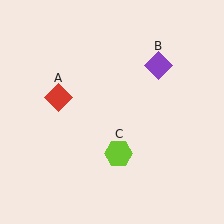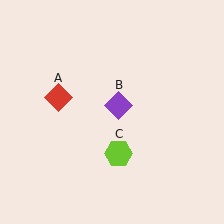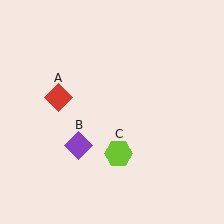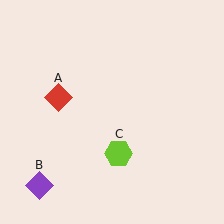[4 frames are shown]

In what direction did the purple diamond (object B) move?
The purple diamond (object B) moved down and to the left.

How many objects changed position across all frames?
1 object changed position: purple diamond (object B).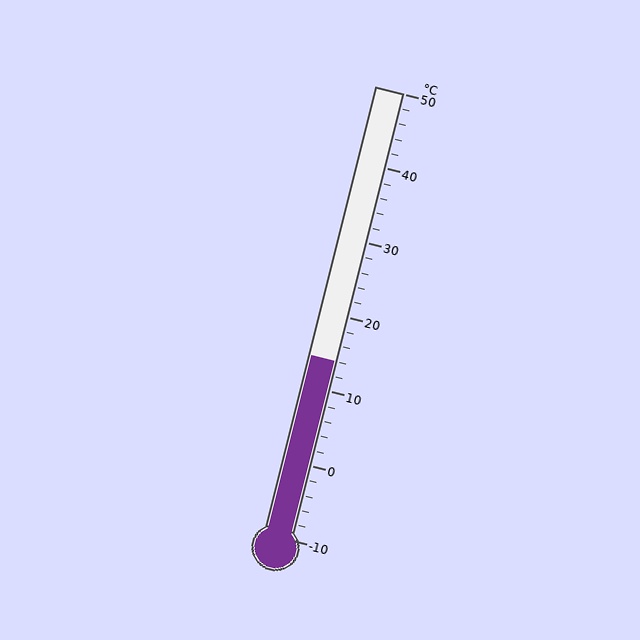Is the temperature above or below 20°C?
The temperature is below 20°C.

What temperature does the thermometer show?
The thermometer shows approximately 14°C.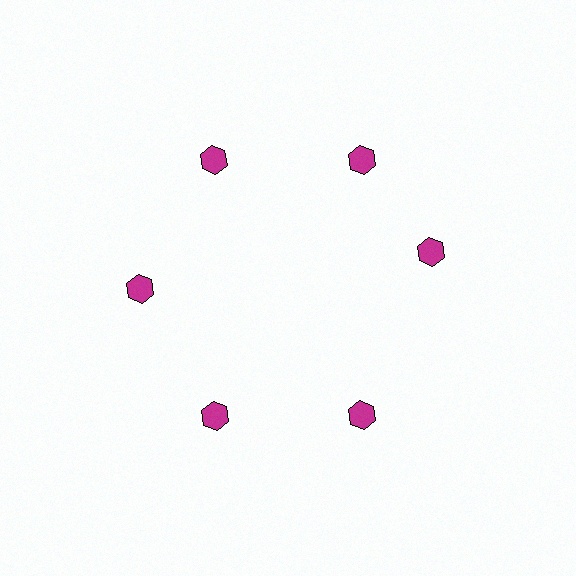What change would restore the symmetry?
The symmetry would be restored by rotating it back into even spacing with its neighbors so that all 6 hexagons sit at equal angles and equal distance from the center.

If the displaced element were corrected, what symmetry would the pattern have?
It would have 6-fold rotational symmetry — the pattern would map onto itself every 60 degrees.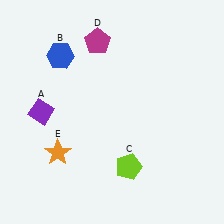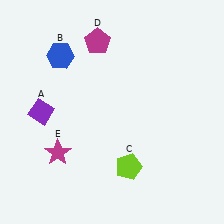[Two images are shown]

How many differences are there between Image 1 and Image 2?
There is 1 difference between the two images.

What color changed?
The star (E) changed from orange in Image 1 to magenta in Image 2.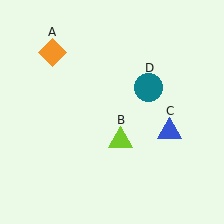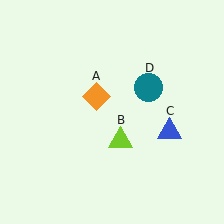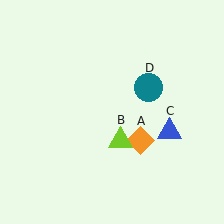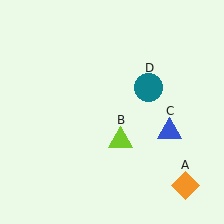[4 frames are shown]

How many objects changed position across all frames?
1 object changed position: orange diamond (object A).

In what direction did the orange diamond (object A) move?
The orange diamond (object A) moved down and to the right.